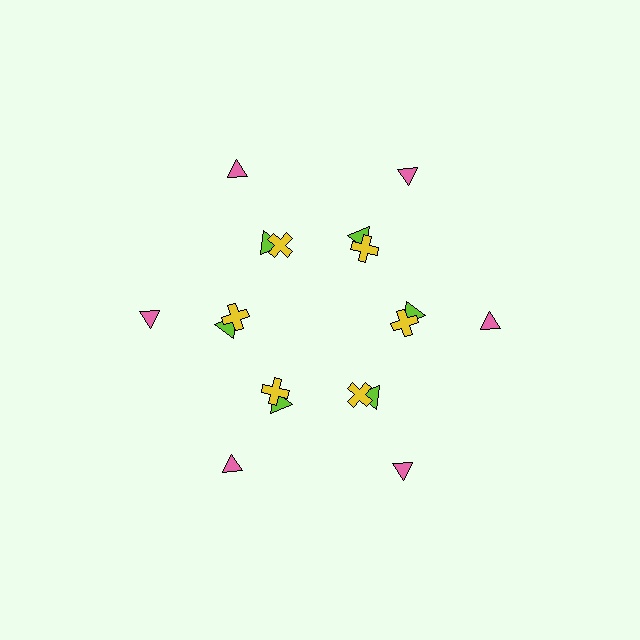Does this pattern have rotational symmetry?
Yes, this pattern has 6-fold rotational symmetry. It looks the same after rotating 60 degrees around the center.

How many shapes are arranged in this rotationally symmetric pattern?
There are 18 shapes, arranged in 6 groups of 3.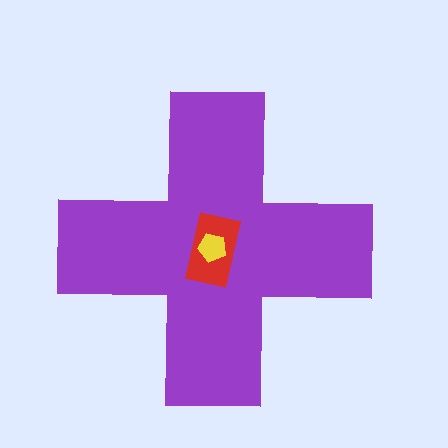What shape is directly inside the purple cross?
The red rectangle.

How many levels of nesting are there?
3.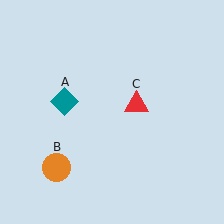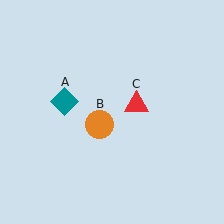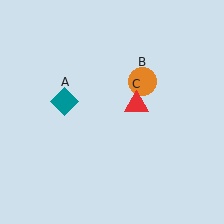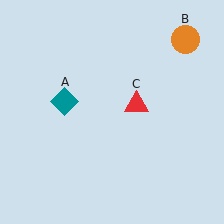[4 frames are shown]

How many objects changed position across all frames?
1 object changed position: orange circle (object B).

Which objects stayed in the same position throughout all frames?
Teal diamond (object A) and red triangle (object C) remained stationary.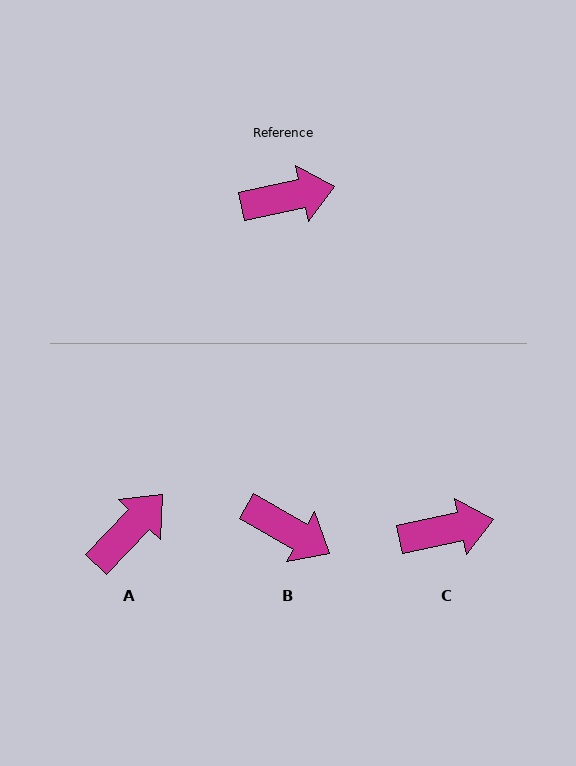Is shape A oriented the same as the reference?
No, it is off by about 34 degrees.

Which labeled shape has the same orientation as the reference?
C.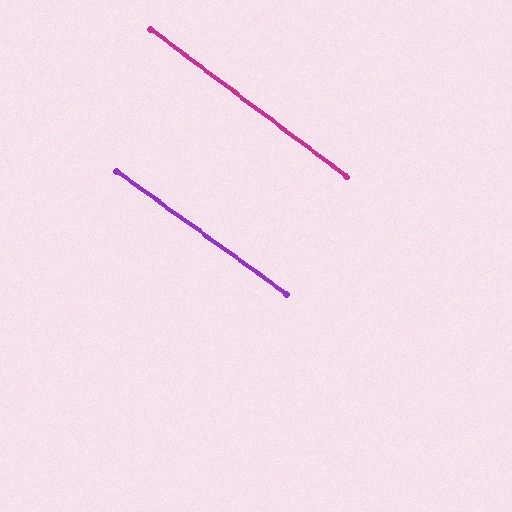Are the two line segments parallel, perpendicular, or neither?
Parallel — their directions differ by only 0.8°.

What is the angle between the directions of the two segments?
Approximately 1 degree.